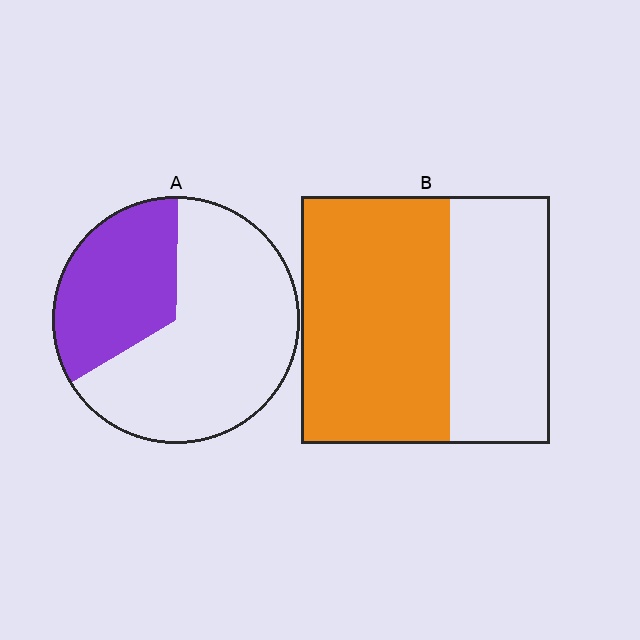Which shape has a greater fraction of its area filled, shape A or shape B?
Shape B.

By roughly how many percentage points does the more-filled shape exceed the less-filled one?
By roughly 25 percentage points (B over A).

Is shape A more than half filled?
No.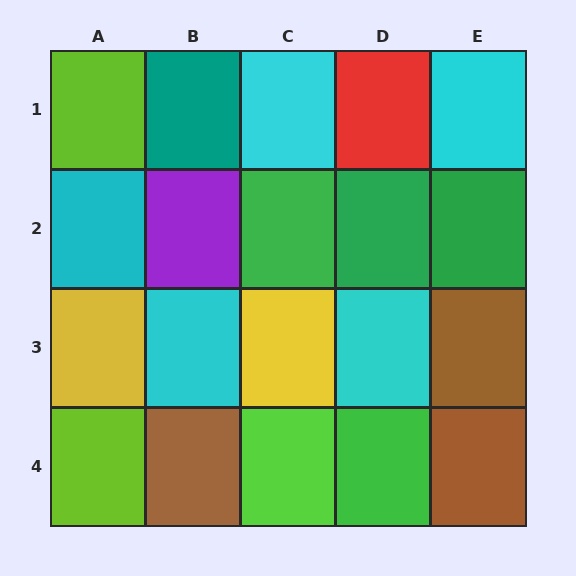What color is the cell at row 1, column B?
Teal.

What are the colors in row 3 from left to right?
Yellow, cyan, yellow, cyan, brown.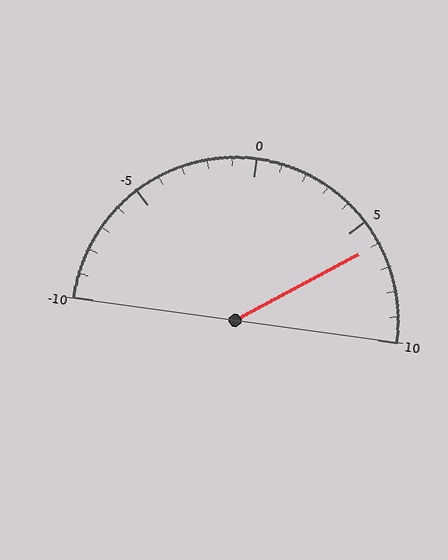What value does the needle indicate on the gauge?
The needle indicates approximately 6.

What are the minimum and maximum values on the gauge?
The gauge ranges from -10 to 10.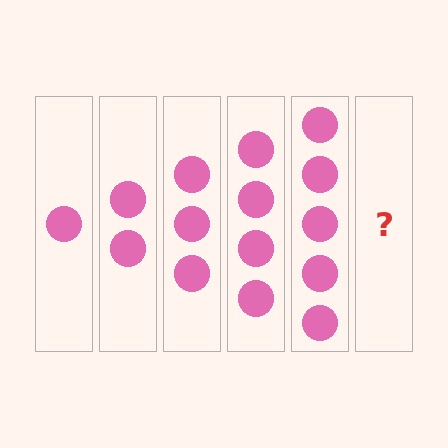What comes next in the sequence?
The next element should be 6 circles.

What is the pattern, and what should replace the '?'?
The pattern is that each step adds one more circle. The '?' should be 6 circles.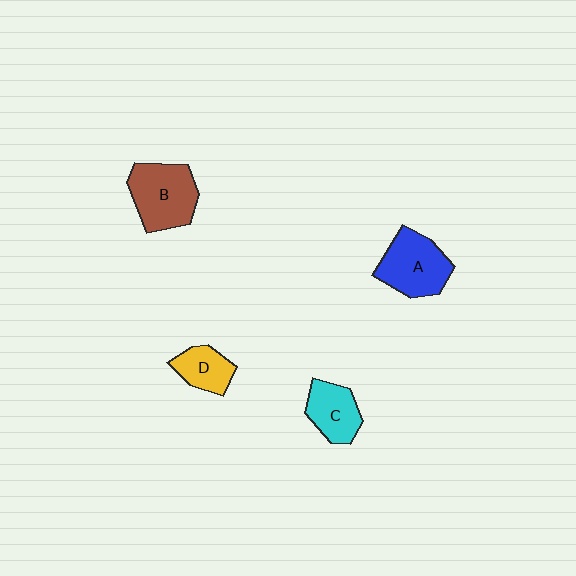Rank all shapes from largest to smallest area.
From largest to smallest: B (brown), A (blue), C (cyan), D (yellow).